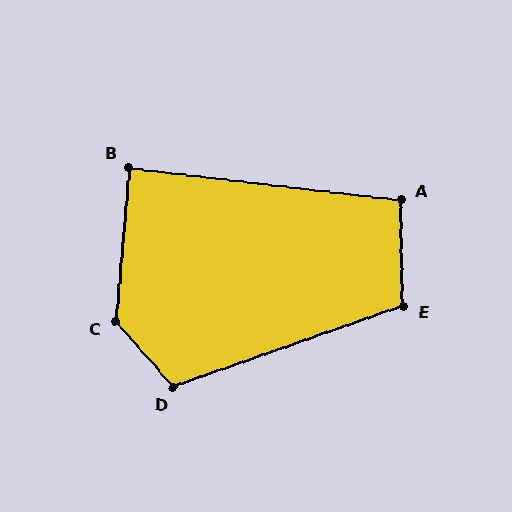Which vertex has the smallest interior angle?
B, at approximately 88 degrees.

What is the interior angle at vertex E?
Approximately 108 degrees (obtuse).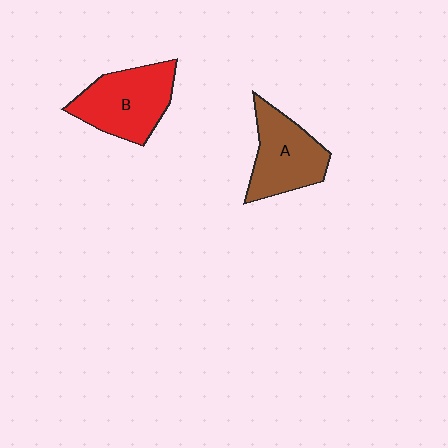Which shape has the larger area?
Shape B (red).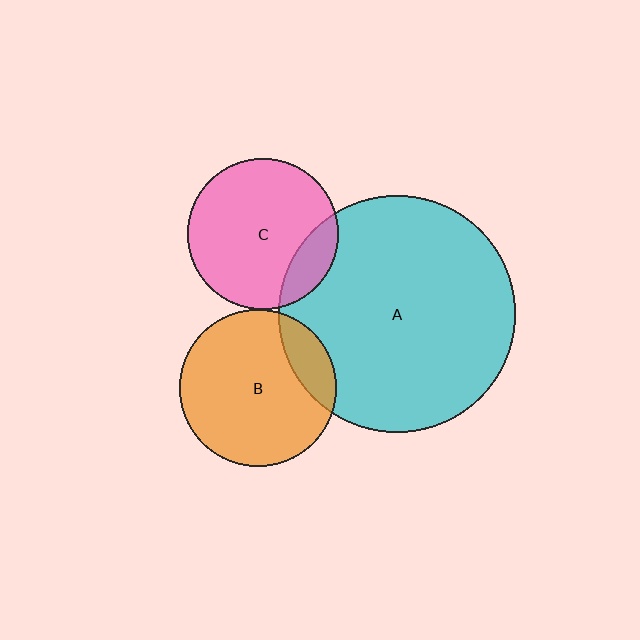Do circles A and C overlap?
Yes.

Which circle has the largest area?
Circle A (cyan).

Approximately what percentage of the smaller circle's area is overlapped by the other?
Approximately 15%.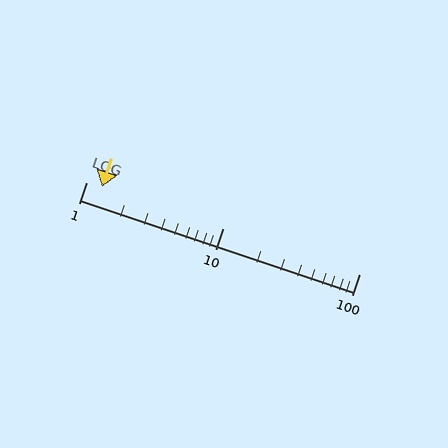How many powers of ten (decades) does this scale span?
The scale spans 2 decades, from 1 to 100.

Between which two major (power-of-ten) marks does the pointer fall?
The pointer is between 1 and 10.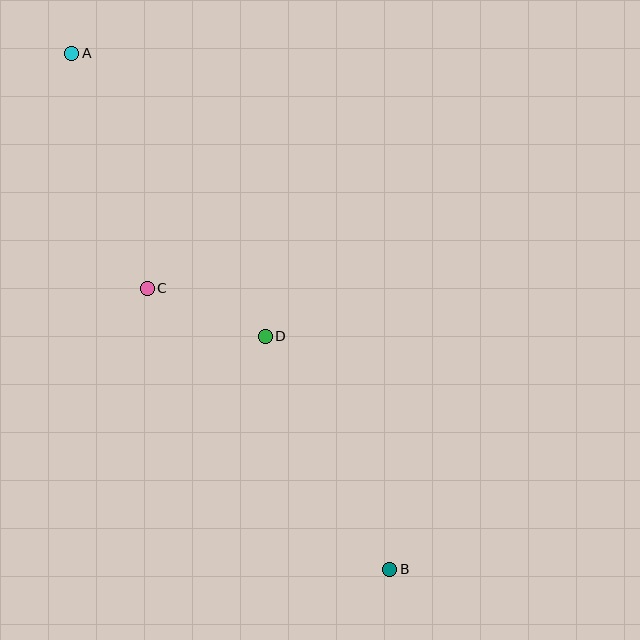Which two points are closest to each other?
Points C and D are closest to each other.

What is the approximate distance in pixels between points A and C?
The distance between A and C is approximately 247 pixels.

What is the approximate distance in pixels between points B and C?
The distance between B and C is approximately 371 pixels.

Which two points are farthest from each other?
Points A and B are farthest from each other.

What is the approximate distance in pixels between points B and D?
The distance between B and D is approximately 264 pixels.